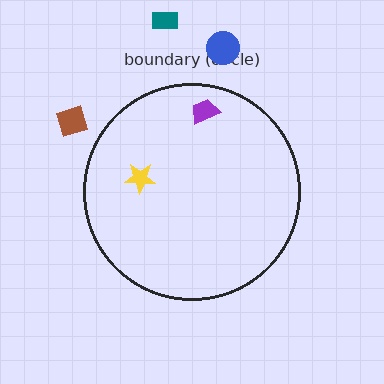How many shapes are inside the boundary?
2 inside, 3 outside.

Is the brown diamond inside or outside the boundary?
Outside.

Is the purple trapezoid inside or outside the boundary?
Inside.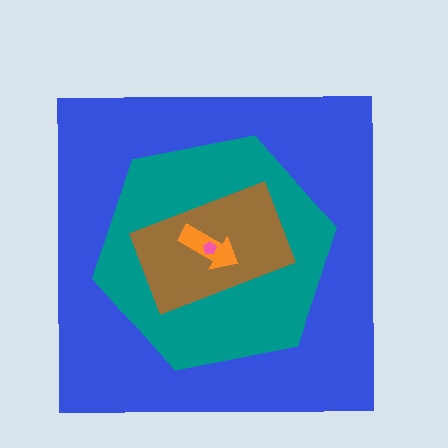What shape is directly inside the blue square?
The teal hexagon.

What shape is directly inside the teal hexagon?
The brown rectangle.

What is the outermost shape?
The blue square.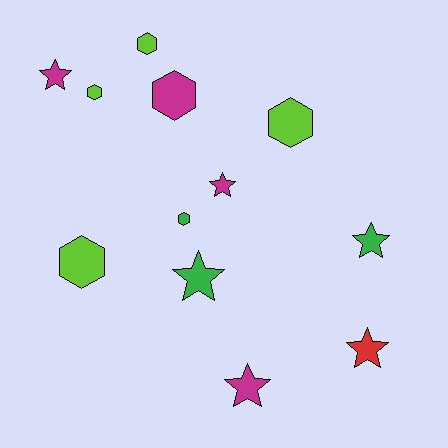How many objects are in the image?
There are 12 objects.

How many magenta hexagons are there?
There is 1 magenta hexagon.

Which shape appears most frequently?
Hexagon, with 6 objects.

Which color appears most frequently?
Magenta, with 4 objects.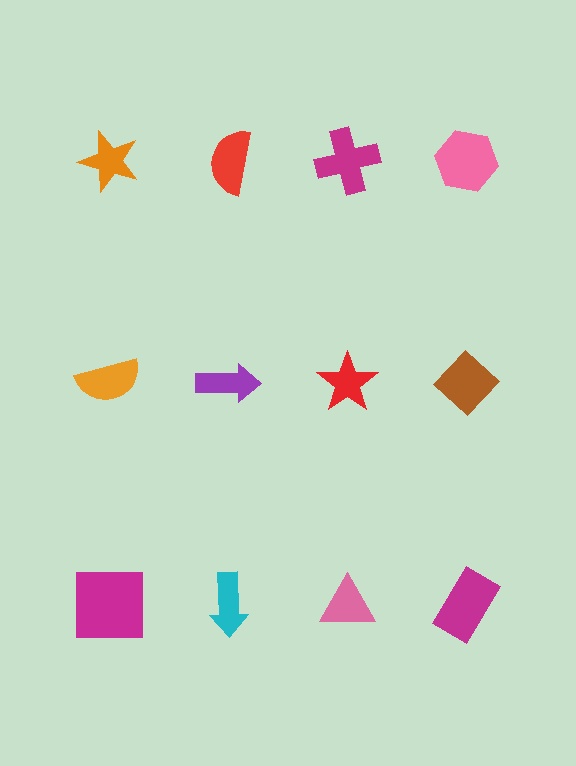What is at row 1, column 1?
An orange star.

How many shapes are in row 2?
4 shapes.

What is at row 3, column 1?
A magenta square.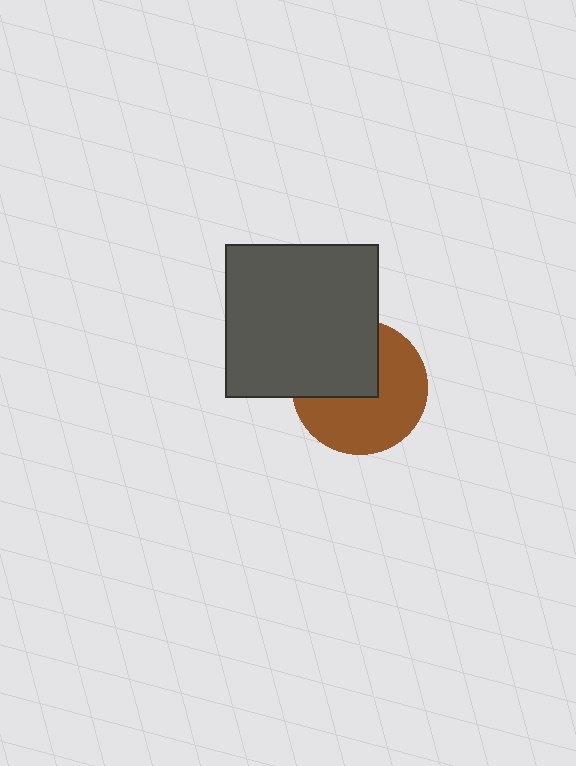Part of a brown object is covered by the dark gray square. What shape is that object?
It is a circle.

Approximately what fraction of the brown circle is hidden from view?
Roughly 40% of the brown circle is hidden behind the dark gray square.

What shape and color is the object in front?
The object in front is a dark gray square.